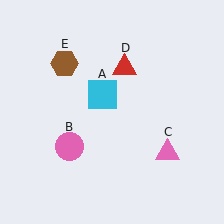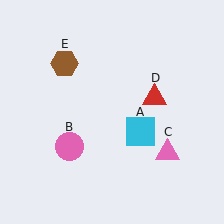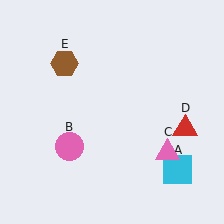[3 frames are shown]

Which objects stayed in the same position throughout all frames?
Pink circle (object B) and pink triangle (object C) and brown hexagon (object E) remained stationary.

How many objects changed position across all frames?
2 objects changed position: cyan square (object A), red triangle (object D).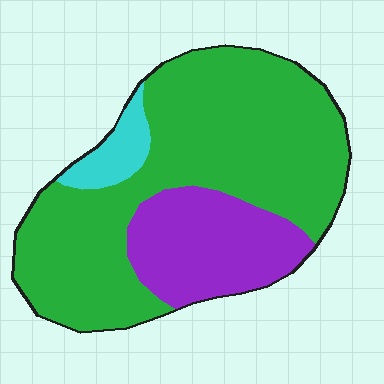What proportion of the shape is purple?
Purple covers 24% of the shape.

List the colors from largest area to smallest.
From largest to smallest: green, purple, cyan.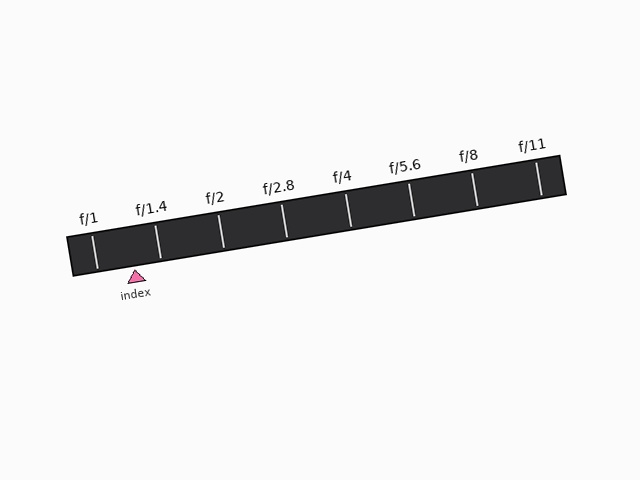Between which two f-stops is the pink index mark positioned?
The index mark is between f/1 and f/1.4.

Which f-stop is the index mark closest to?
The index mark is closest to f/1.4.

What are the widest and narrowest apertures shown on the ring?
The widest aperture shown is f/1 and the narrowest is f/11.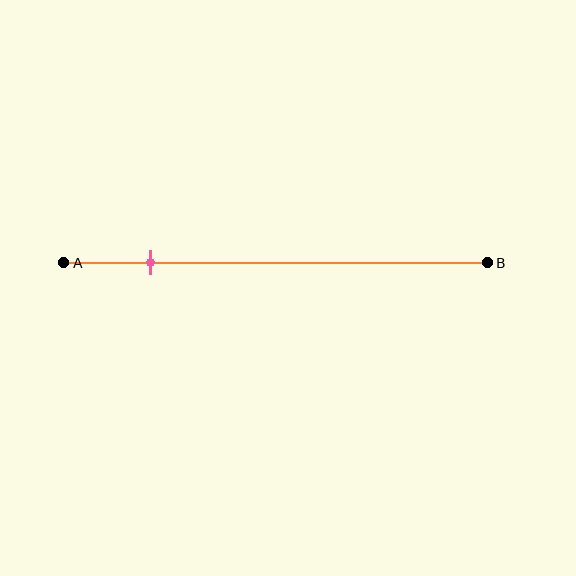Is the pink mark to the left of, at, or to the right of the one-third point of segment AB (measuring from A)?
The pink mark is to the left of the one-third point of segment AB.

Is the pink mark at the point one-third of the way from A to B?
No, the mark is at about 20% from A, not at the 33% one-third point.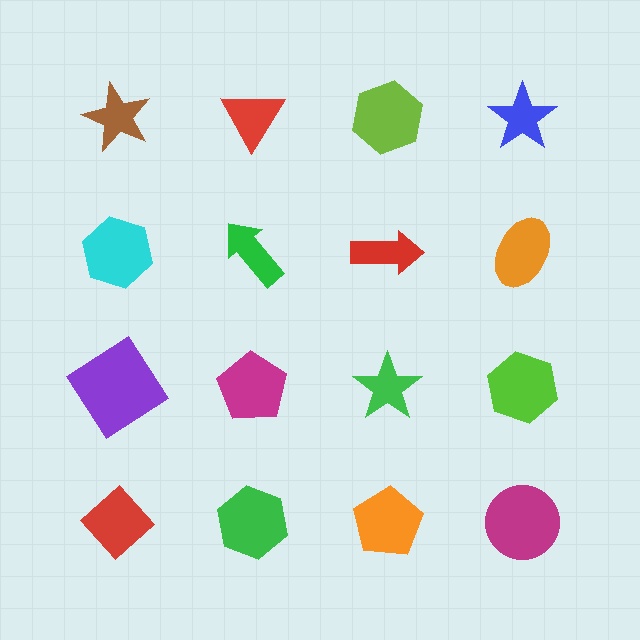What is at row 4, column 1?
A red diamond.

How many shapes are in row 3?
4 shapes.